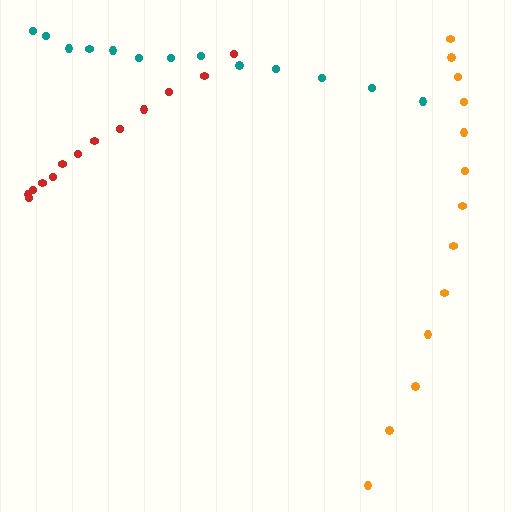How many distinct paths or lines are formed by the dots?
There are 3 distinct paths.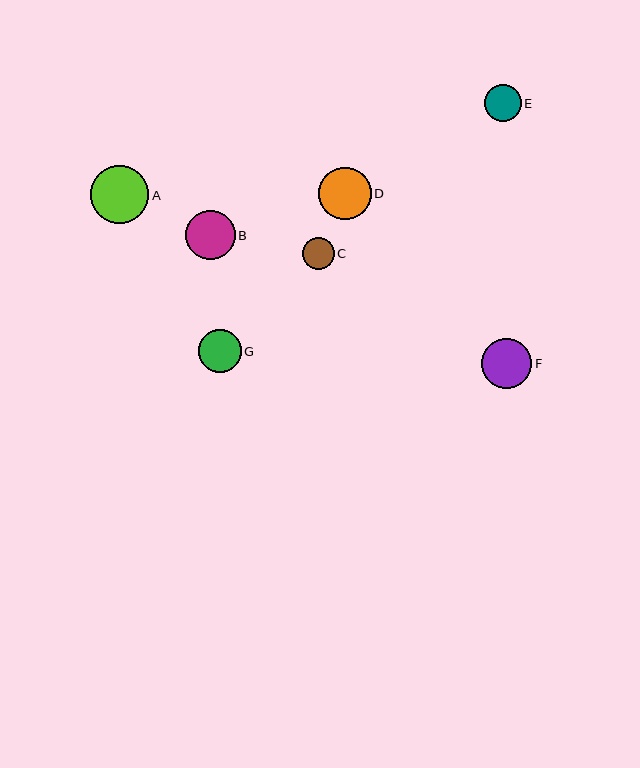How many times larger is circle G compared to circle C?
Circle G is approximately 1.3 times the size of circle C.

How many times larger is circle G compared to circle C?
Circle G is approximately 1.3 times the size of circle C.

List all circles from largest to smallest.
From largest to smallest: A, D, F, B, G, E, C.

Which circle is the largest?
Circle A is the largest with a size of approximately 58 pixels.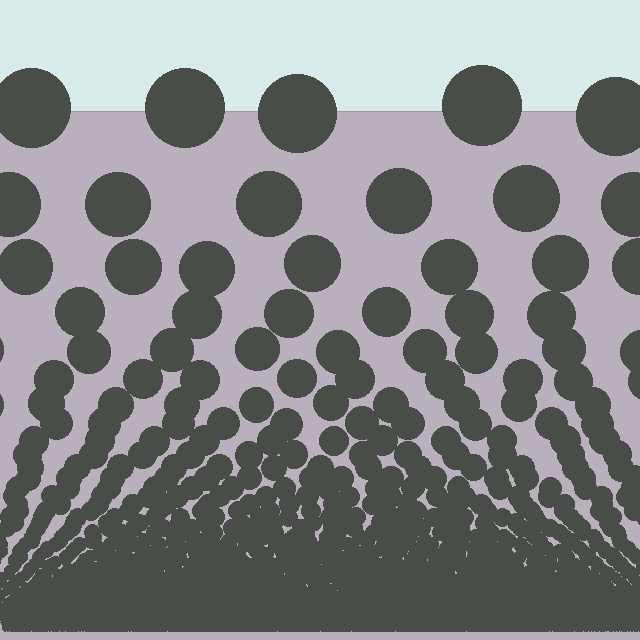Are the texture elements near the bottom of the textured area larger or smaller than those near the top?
Smaller. The gradient is inverted — elements near the bottom are smaller and denser.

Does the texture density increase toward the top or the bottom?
Density increases toward the bottom.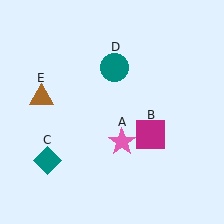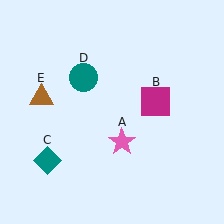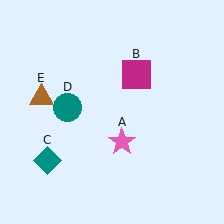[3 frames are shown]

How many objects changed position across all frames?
2 objects changed position: magenta square (object B), teal circle (object D).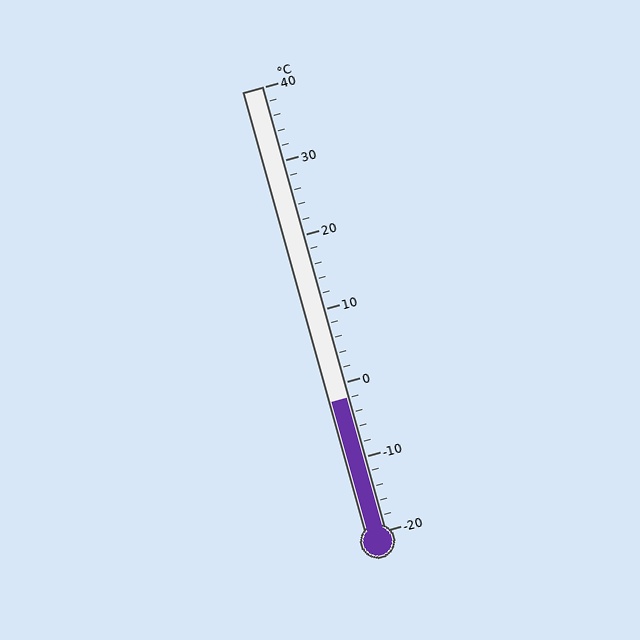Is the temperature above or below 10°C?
The temperature is below 10°C.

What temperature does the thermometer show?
The thermometer shows approximately -2°C.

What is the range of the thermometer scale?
The thermometer scale ranges from -20°C to 40°C.